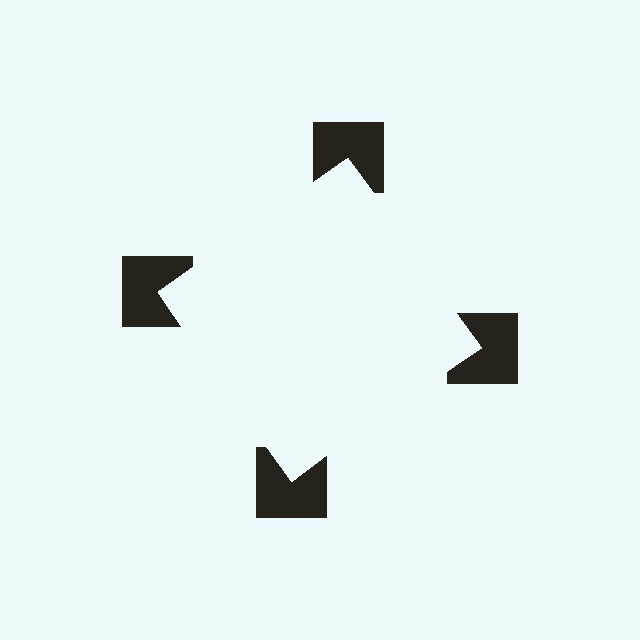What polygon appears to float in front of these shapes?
An illusory square — its edges are inferred from the aligned wedge cuts in the notched squares, not physically drawn.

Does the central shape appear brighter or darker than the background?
It typically appears slightly brighter than the background, even though no actual brightness change is drawn.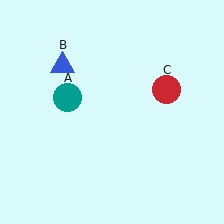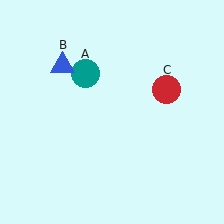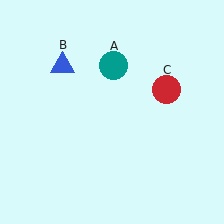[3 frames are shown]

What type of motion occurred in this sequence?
The teal circle (object A) rotated clockwise around the center of the scene.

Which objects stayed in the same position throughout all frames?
Blue triangle (object B) and red circle (object C) remained stationary.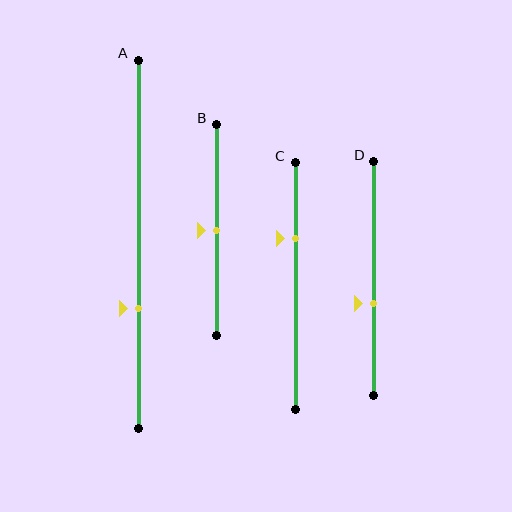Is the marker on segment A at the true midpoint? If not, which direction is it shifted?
No, the marker on segment A is shifted downward by about 17% of the segment length.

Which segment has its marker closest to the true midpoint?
Segment B has its marker closest to the true midpoint.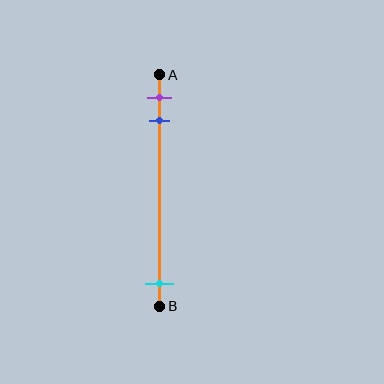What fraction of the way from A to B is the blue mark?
The blue mark is approximately 20% (0.2) of the way from A to B.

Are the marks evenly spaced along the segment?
No, the marks are not evenly spaced.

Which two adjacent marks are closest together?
The purple and blue marks are the closest adjacent pair.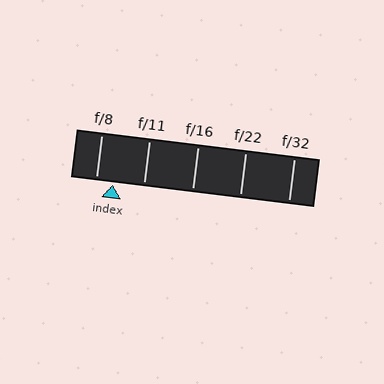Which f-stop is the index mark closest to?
The index mark is closest to f/8.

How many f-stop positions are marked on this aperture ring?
There are 5 f-stop positions marked.